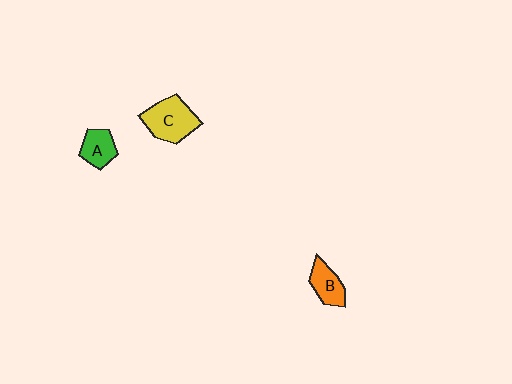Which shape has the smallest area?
Shape A (green).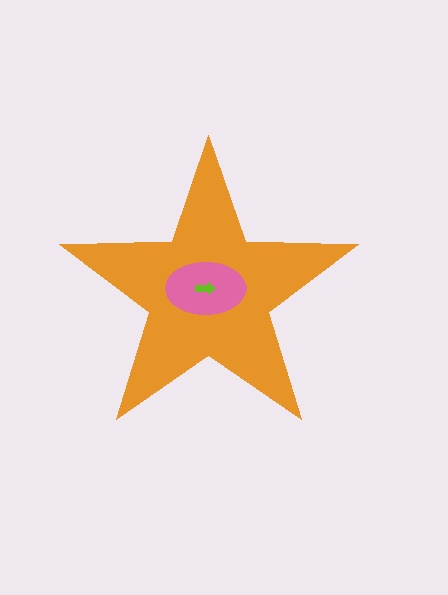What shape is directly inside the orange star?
The pink ellipse.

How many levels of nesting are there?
3.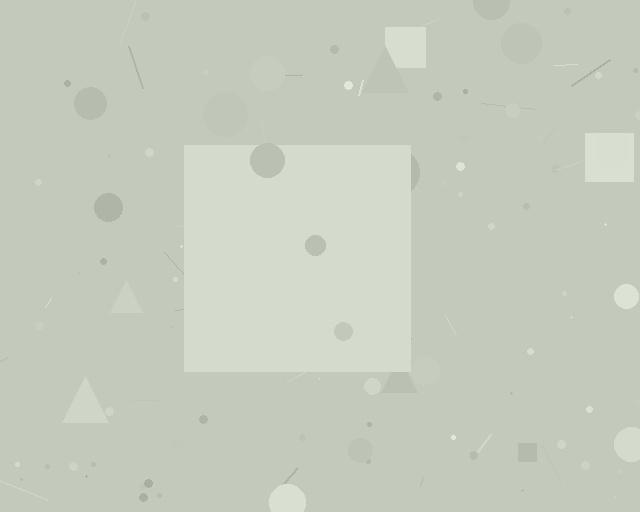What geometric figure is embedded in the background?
A square is embedded in the background.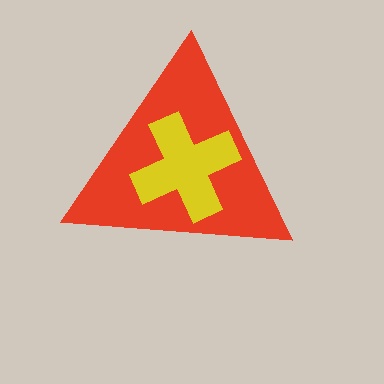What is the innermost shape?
The yellow cross.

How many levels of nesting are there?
2.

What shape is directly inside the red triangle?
The yellow cross.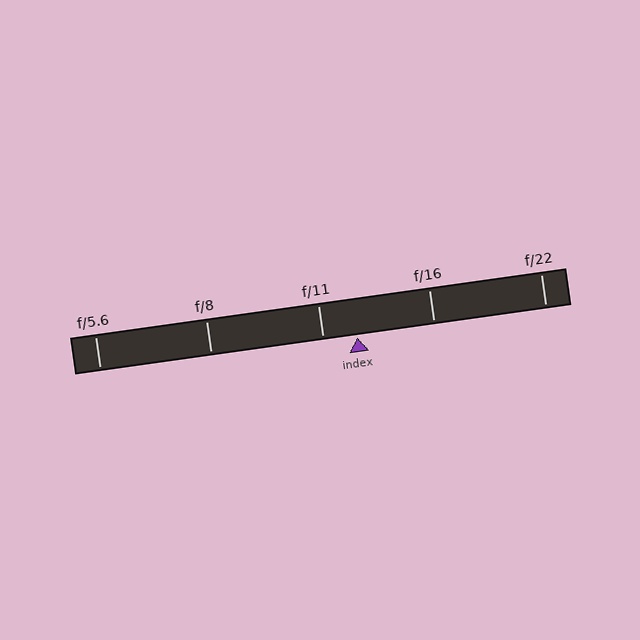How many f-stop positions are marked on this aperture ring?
There are 5 f-stop positions marked.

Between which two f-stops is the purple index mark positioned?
The index mark is between f/11 and f/16.